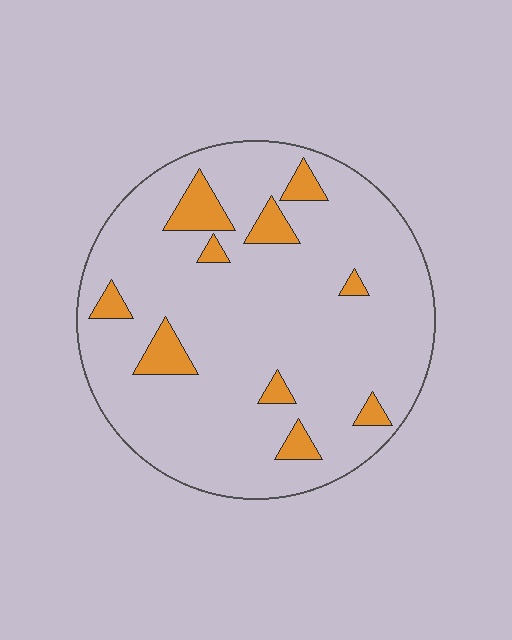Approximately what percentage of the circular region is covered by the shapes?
Approximately 10%.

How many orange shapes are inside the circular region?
10.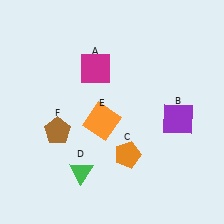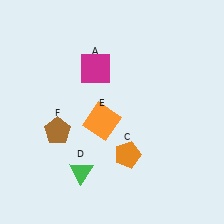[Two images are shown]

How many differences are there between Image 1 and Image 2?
There is 1 difference between the two images.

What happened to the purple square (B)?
The purple square (B) was removed in Image 2. It was in the bottom-right area of Image 1.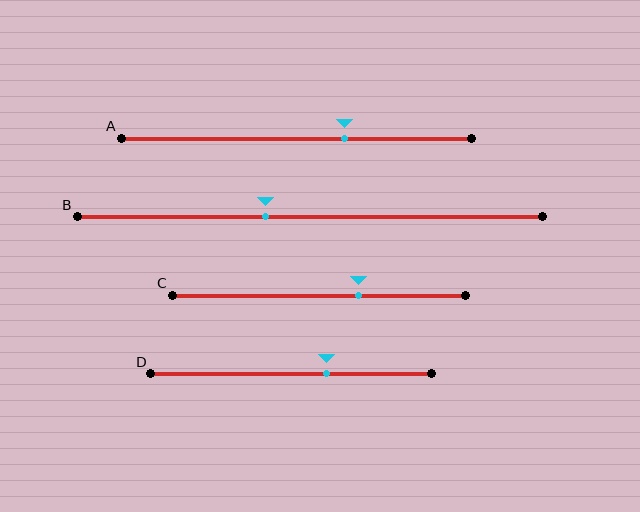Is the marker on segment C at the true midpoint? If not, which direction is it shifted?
No, the marker on segment C is shifted to the right by about 14% of the segment length.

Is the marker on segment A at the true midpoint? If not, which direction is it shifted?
No, the marker on segment A is shifted to the right by about 14% of the segment length.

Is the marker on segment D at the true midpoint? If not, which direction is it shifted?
No, the marker on segment D is shifted to the right by about 12% of the segment length.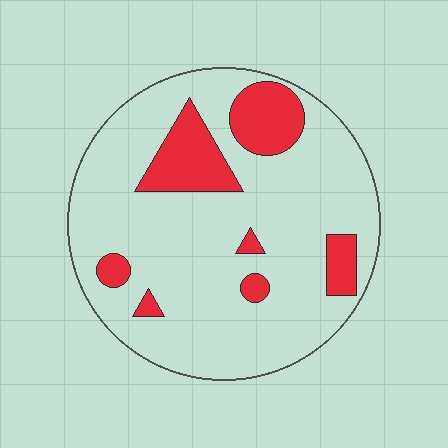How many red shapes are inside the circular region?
7.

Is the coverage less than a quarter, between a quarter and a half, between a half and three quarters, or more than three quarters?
Less than a quarter.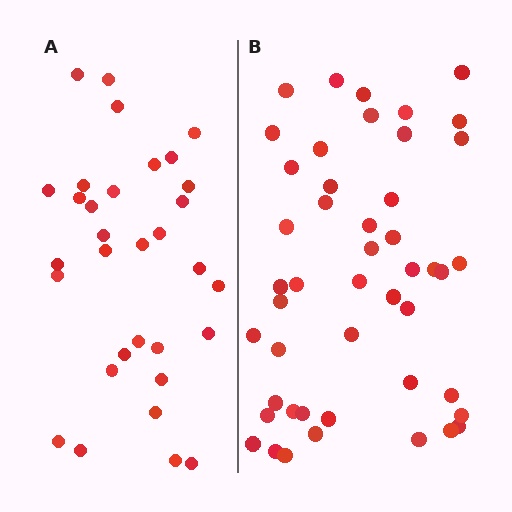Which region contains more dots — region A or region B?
Region B (the right region) has more dots.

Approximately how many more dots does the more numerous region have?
Region B has approximately 15 more dots than region A.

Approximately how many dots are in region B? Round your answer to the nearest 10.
About 50 dots. (The exact count is 47, which rounds to 50.)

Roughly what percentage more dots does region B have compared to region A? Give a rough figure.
About 45% more.